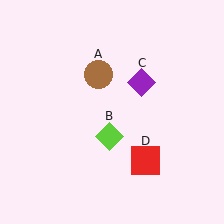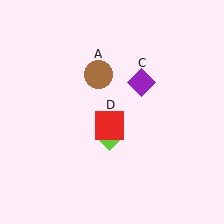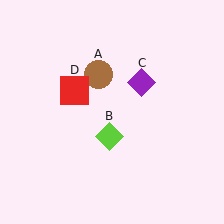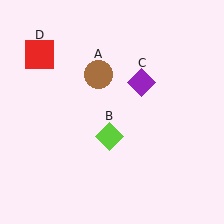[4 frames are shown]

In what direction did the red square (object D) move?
The red square (object D) moved up and to the left.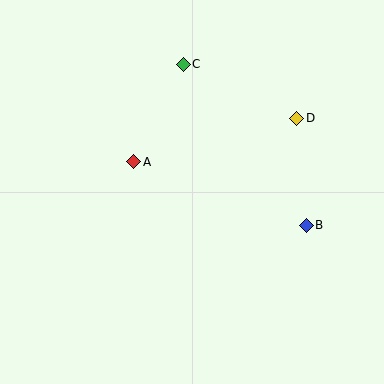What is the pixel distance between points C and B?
The distance between C and B is 203 pixels.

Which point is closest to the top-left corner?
Point C is closest to the top-left corner.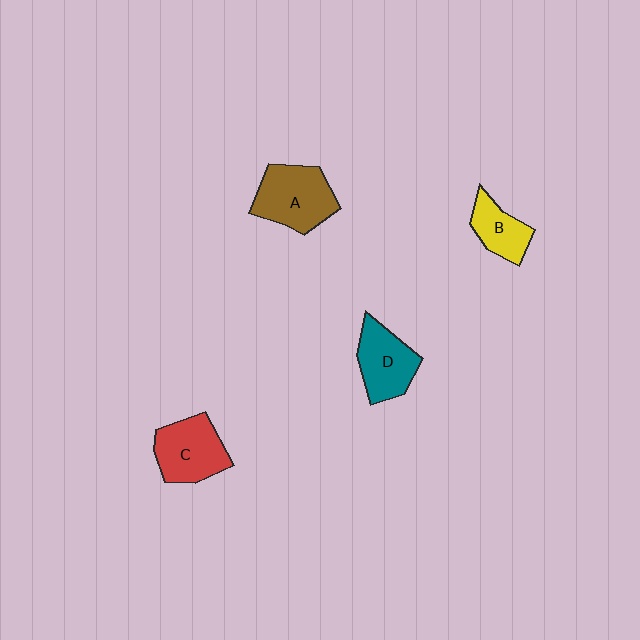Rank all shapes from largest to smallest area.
From largest to smallest: A (brown), C (red), D (teal), B (yellow).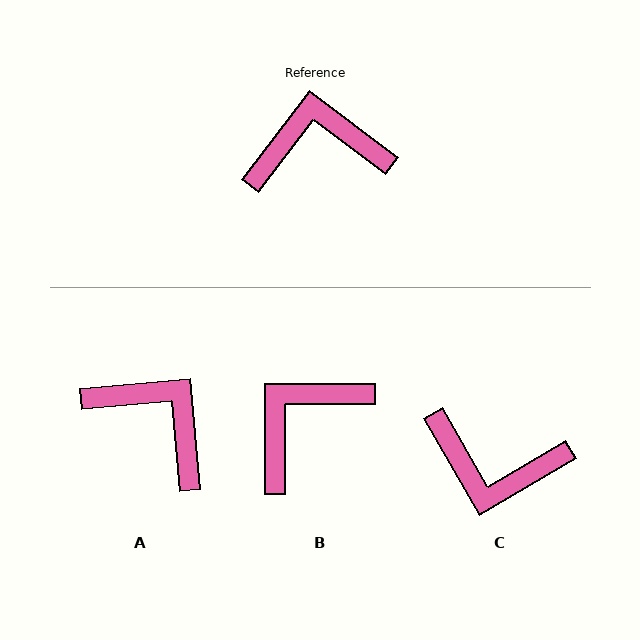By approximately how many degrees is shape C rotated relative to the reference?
Approximately 157 degrees counter-clockwise.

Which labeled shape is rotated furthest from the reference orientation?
C, about 157 degrees away.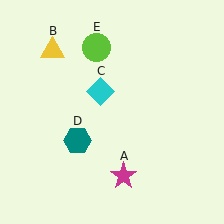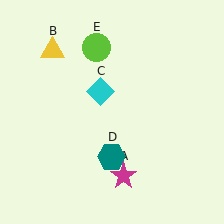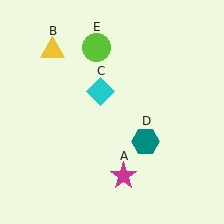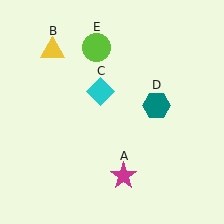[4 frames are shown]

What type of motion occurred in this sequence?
The teal hexagon (object D) rotated counterclockwise around the center of the scene.